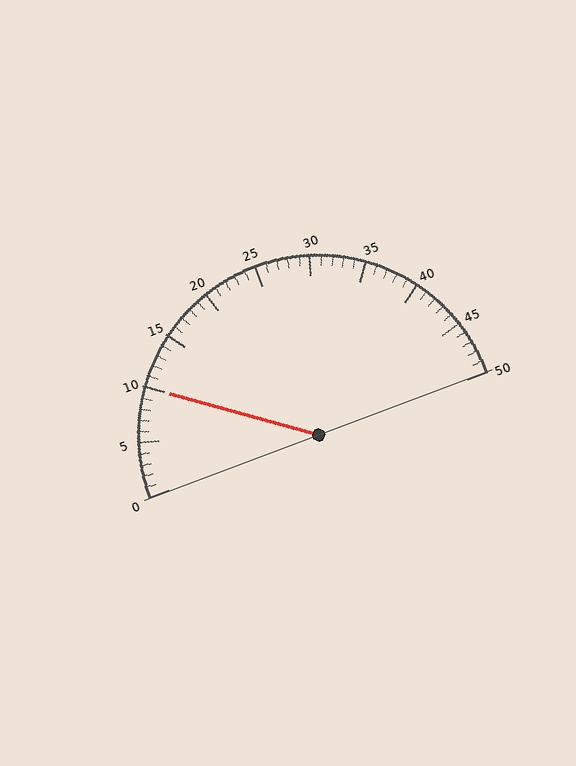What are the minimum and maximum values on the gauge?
The gauge ranges from 0 to 50.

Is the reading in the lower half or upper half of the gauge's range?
The reading is in the lower half of the range (0 to 50).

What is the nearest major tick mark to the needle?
The nearest major tick mark is 10.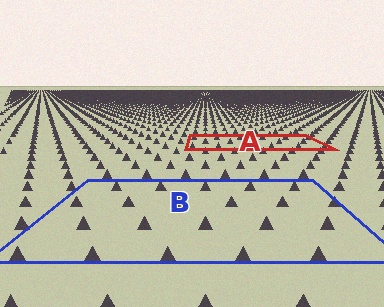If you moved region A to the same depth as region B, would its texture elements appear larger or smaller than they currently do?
They would appear larger. At a closer depth, the same texture elements are projected at a bigger on-screen size.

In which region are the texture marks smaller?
The texture marks are smaller in region A, because it is farther away.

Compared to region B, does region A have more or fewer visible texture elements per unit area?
Region A has more texture elements per unit area — they are packed more densely because it is farther away.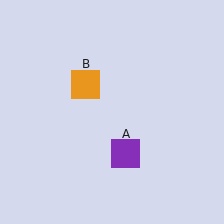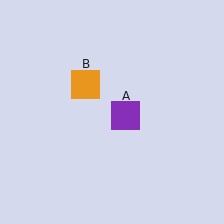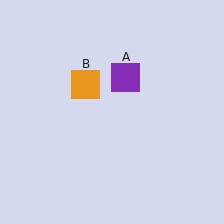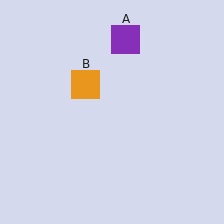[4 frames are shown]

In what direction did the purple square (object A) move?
The purple square (object A) moved up.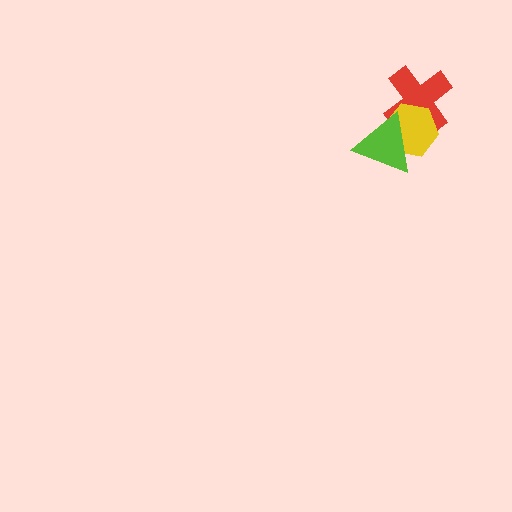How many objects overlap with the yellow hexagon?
2 objects overlap with the yellow hexagon.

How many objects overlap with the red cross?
2 objects overlap with the red cross.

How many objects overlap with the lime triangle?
2 objects overlap with the lime triangle.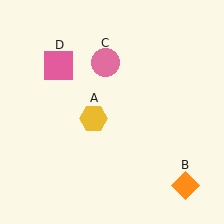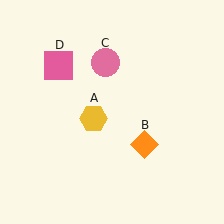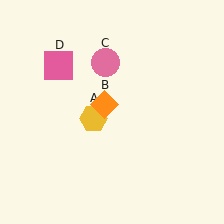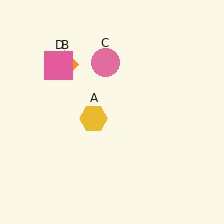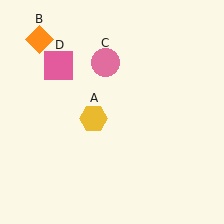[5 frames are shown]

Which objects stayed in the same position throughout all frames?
Yellow hexagon (object A) and pink circle (object C) and pink square (object D) remained stationary.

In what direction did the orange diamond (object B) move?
The orange diamond (object B) moved up and to the left.